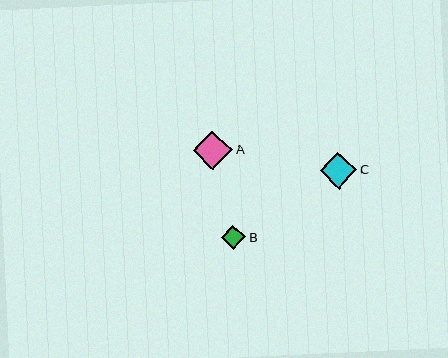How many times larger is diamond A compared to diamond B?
Diamond A is approximately 1.6 times the size of diamond B.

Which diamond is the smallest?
Diamond B is the smallest with a size of approximately 24 pixels.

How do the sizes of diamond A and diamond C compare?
Diamond A and diamond C are approximately the same size.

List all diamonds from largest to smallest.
From largest to smallest: A, C, B.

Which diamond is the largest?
Diamond A is the largest with a size of approximately 39 pixels.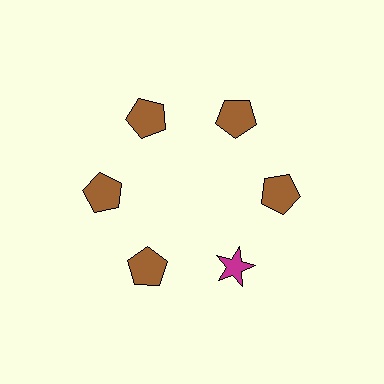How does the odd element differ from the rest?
It differs in both color (magenta instead of brown) and shape (star instead of pentagon).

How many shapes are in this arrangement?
There are 6 shapes arranged in a ring pattern.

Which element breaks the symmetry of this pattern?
The magenta star at roughly the 5 o'clock position breaks the symmetry. All other shapes are brown pentagons.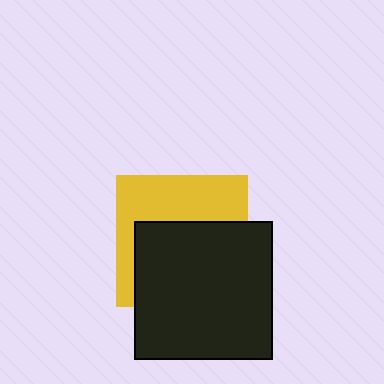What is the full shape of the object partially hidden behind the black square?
The partially hidden object is a yellow square.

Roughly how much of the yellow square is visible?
A small part of it is visible (roughly 44%).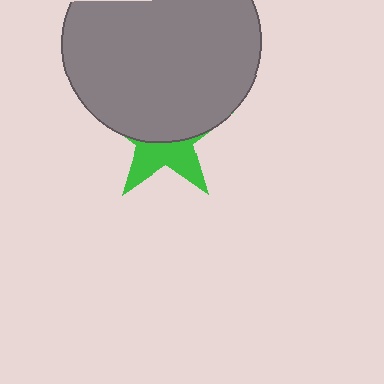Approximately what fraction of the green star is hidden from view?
Roughly 59% of the green star is hidden behind the gray circle.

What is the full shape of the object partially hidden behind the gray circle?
The partially hidden object is a green star.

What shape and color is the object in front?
The object in front is a gray circle.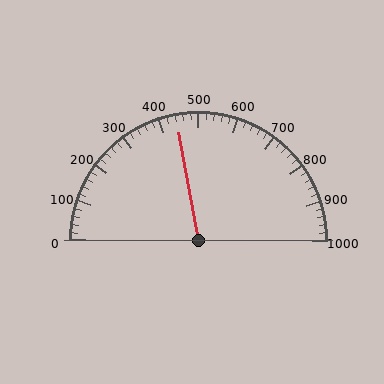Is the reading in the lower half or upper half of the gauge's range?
The reading is in the lower half of the range (0 to 1000).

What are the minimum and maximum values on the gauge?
The gauge ranges from 0 to 1000.